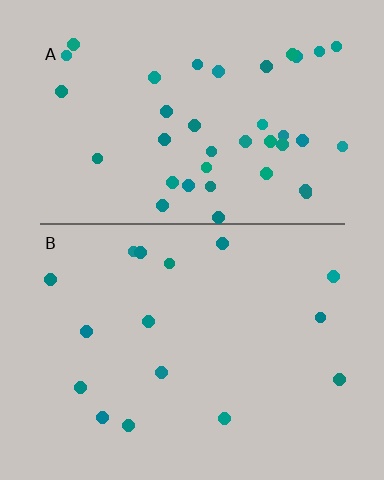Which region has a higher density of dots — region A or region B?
A (the top).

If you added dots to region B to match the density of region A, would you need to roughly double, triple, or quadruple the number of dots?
Approximately triple.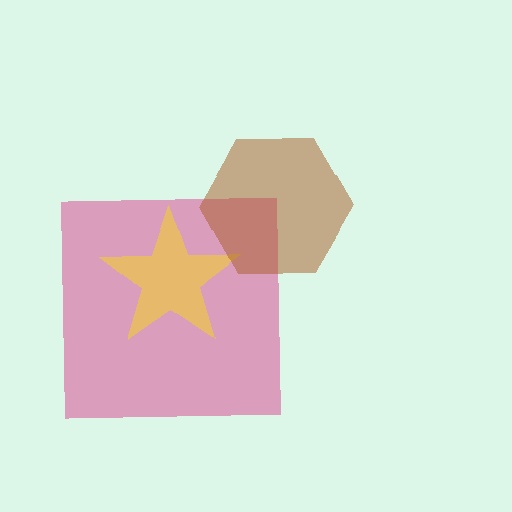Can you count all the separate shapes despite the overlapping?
Yes, there are 3 separate shapes.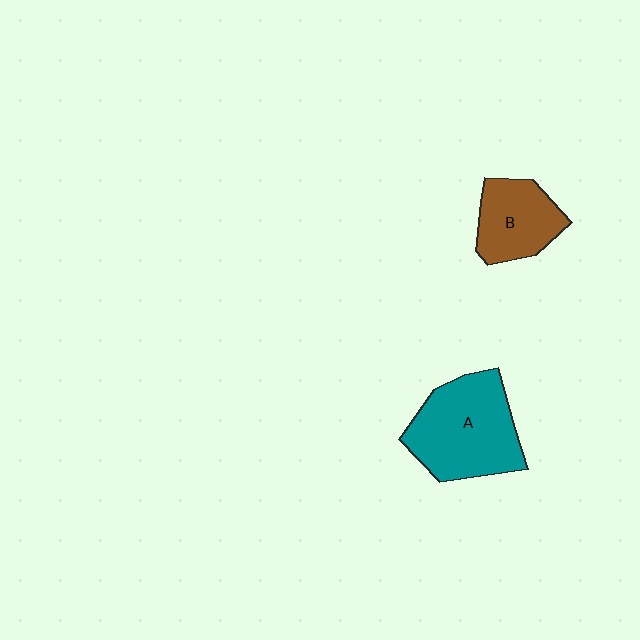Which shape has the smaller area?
Shape B (brown).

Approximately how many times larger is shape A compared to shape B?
Approximately 1.6 times.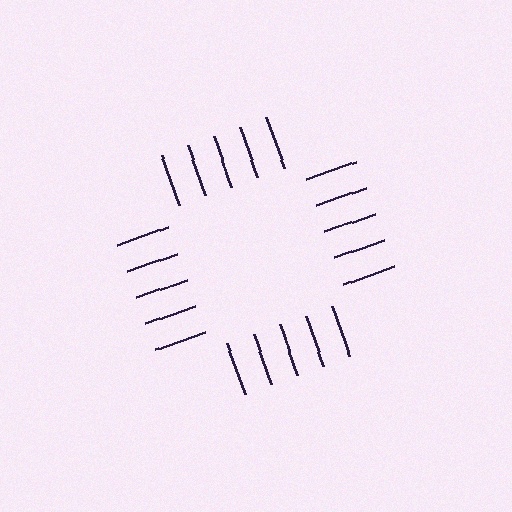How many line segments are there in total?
20 — 5 along each of the 4 edges.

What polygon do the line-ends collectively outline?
An illusory square — the line segments terminate on its edges but no continuous stroke is drawn.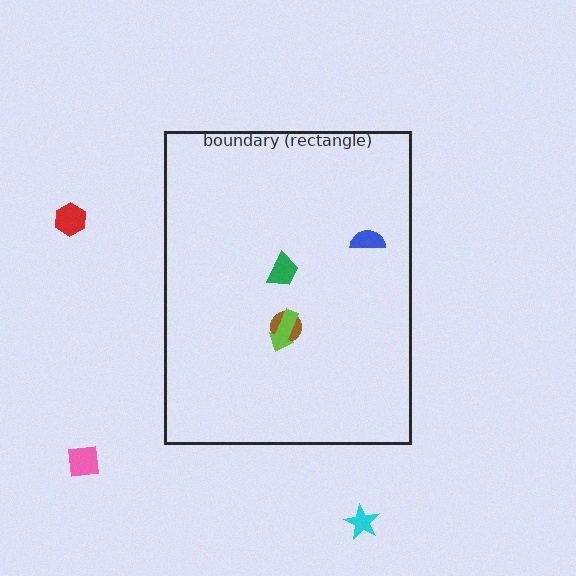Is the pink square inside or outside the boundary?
Outside.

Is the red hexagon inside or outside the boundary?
Outside.